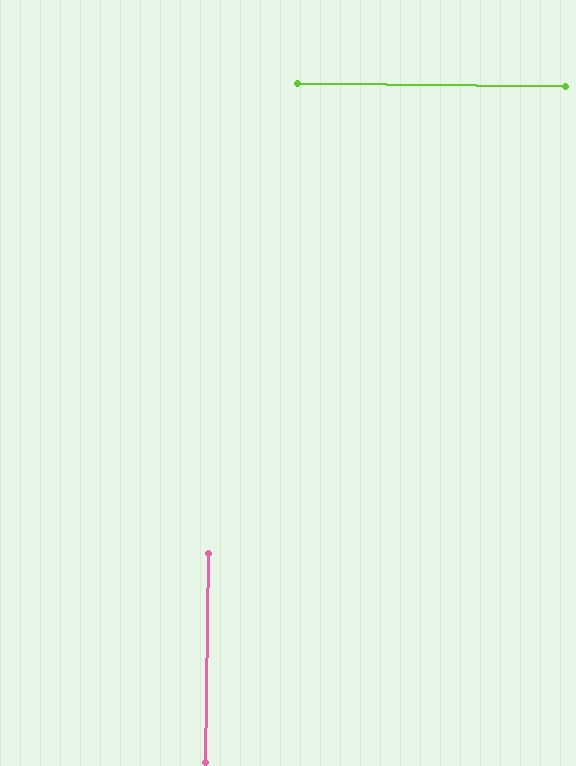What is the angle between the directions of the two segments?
Approximately 90 degrees.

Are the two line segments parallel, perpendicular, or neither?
Perpendicular — they meet at approximately 90°.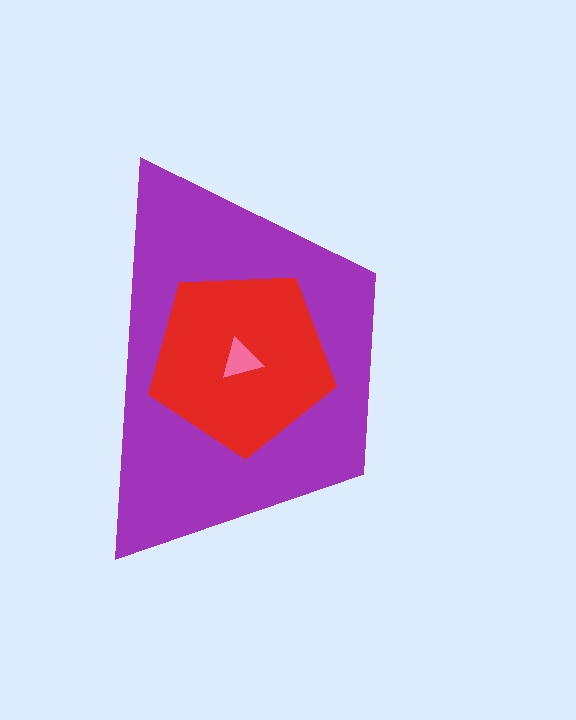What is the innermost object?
The pink triangle.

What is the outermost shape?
The purple trapezoid.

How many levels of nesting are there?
3.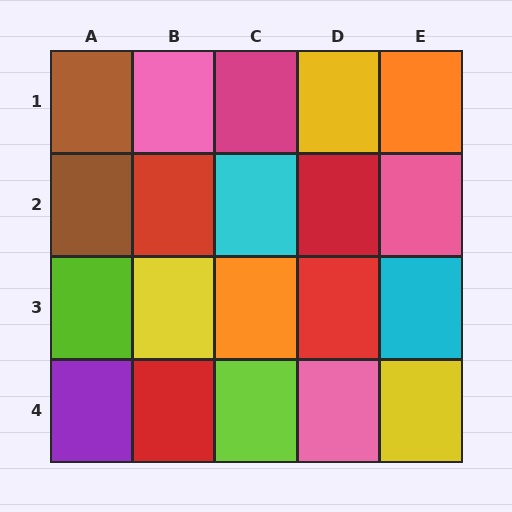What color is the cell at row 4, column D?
Pink.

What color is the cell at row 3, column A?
Lime.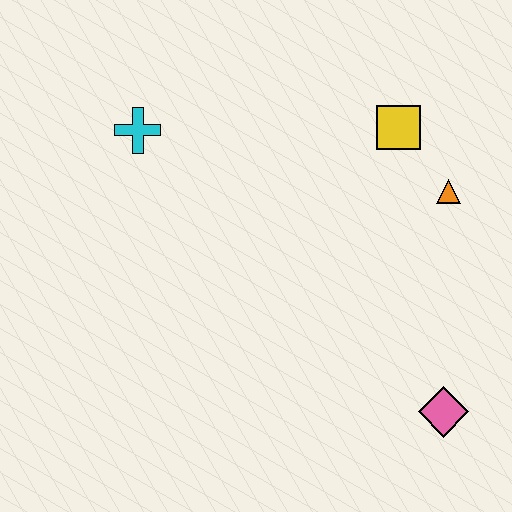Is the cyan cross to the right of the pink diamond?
No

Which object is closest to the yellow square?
The orange triangle is closest to the yellow square.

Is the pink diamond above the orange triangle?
No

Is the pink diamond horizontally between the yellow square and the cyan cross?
No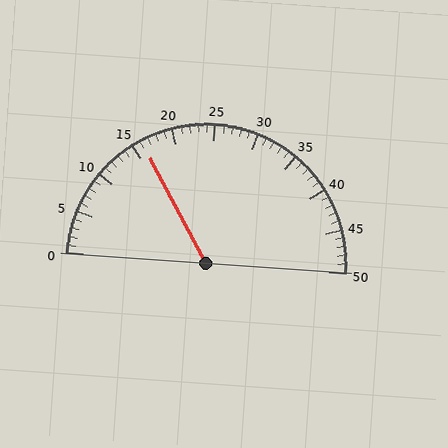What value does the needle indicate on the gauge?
The needle indicates approximately 16.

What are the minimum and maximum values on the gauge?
The gauge ranges from 0 to 50.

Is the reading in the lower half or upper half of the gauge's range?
The reading is in the lower half of the range (0 to 50).